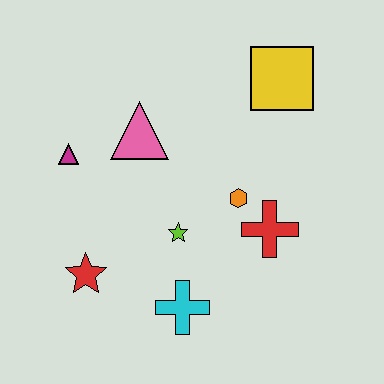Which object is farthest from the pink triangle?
The cyan cross is farthest from the pink triangle.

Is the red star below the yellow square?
Yes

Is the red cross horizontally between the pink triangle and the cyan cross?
No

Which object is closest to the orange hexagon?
The red cross is closest to the orange hexagon.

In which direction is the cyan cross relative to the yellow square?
The cyan cross is below the yellow square.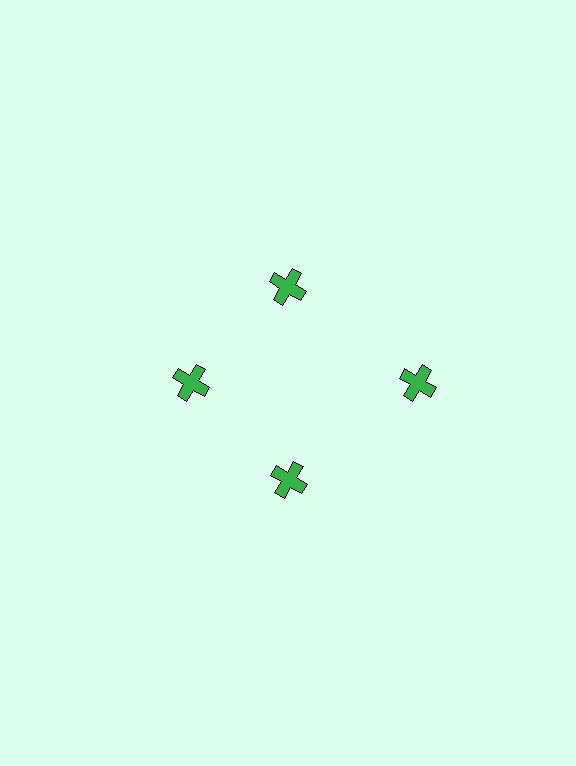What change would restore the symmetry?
The symmetry would be restored by moving it inward, back onto the ring so that all 4 crosses sit at equal angles and equal distance from the center.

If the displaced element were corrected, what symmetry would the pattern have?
It would have 4-fold rotational symmetry — the pattern would map onto itself every 90 degrees.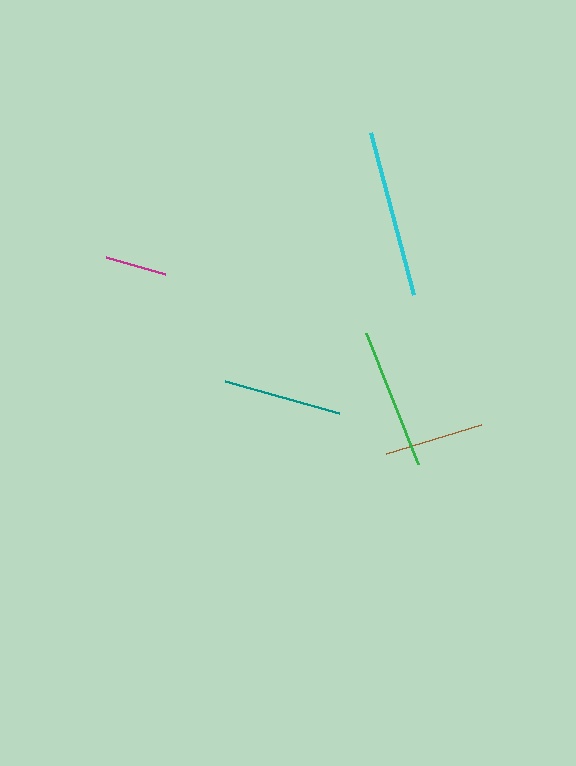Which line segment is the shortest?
The magenta line is the shortest at approximately 61 pixels.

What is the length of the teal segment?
The teal segment is approximately 119 pixels long.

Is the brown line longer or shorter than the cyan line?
The cyan line is longer than the brown line.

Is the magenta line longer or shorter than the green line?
The green line is longer than the magenta line.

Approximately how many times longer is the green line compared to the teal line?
The green line is approximately 1.2 times the length of the teal line.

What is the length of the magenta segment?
The magenta segment is approximately 61 pixels long.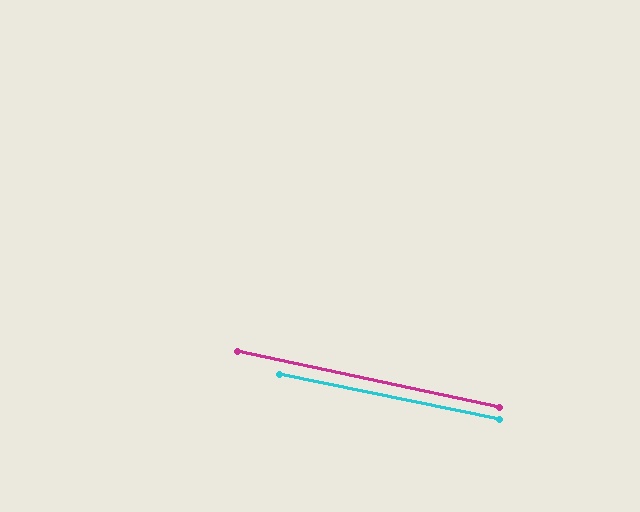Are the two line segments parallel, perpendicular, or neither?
Parallel — their directions differ by only 0.6°.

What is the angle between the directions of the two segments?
Approximately 1 degree.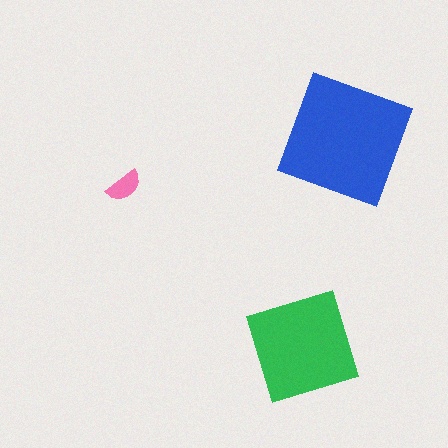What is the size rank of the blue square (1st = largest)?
1st.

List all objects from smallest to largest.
The pink semicircle, the green diamond, the blue square.